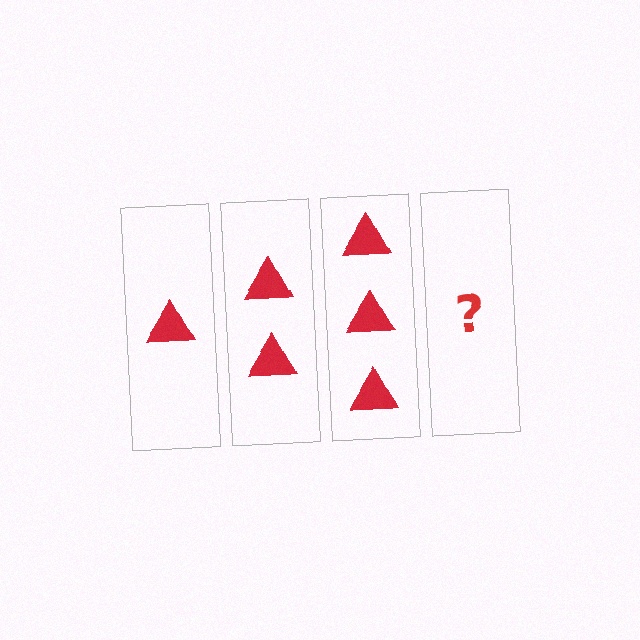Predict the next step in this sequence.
The next step is 4 triangles.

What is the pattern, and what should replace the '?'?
The pattern is that each step adds one more triangle. The '?' should be 4 triangles.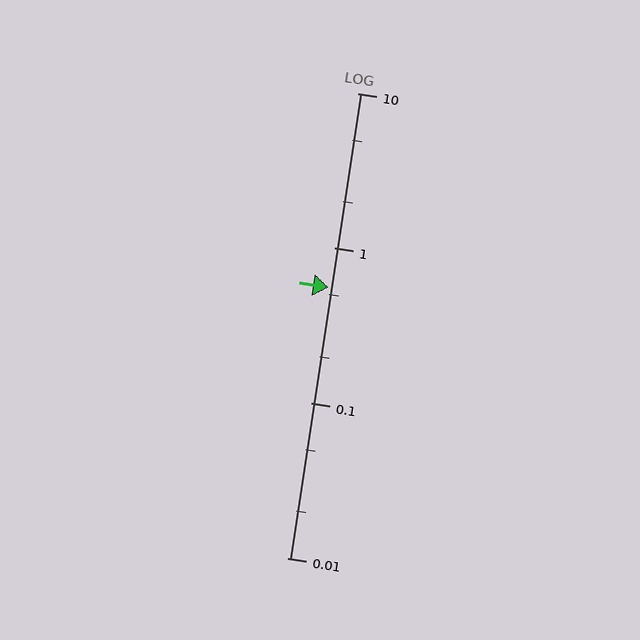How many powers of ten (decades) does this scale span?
The scale spans 3 decades, from 0.01 to 10.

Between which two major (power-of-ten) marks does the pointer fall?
The pointer is between 0.1 and 1.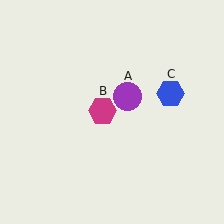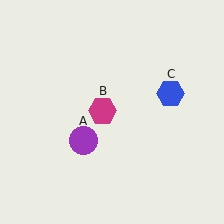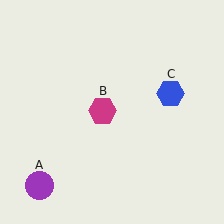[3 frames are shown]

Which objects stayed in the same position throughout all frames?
Magenta hexagon (object B) and blue hexagon (object C) remained stationary.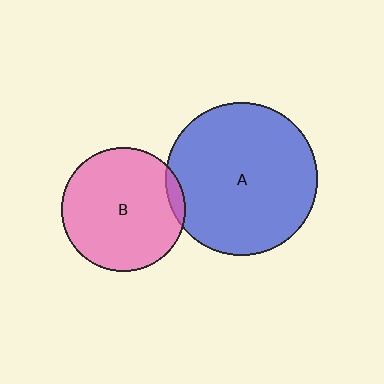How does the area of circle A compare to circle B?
Approximately 1.5 times.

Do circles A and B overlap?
Yes.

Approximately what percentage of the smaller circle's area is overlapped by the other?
Approximately 5%.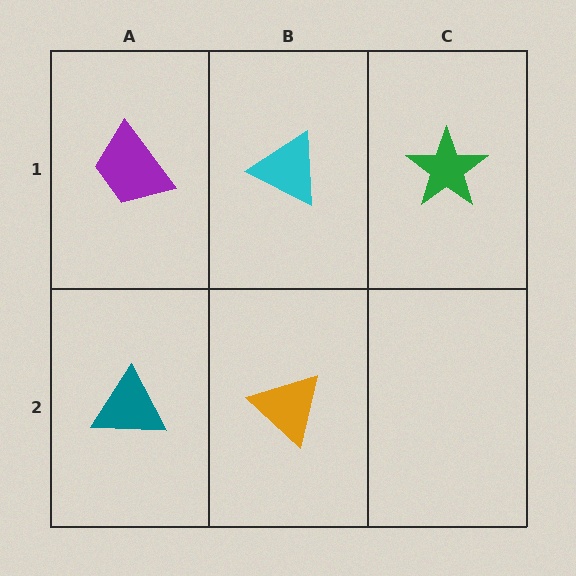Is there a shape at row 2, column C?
No, that cell is empty.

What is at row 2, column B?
An orange triangle.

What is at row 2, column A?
A teal triangle.